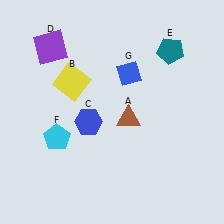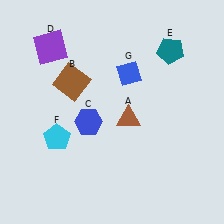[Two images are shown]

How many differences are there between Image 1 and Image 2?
There is 1 difference between the two images.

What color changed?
The square (B) changed from yellow in Image 1 to brown in Image 2.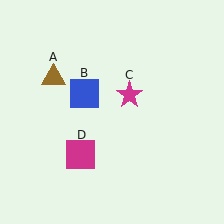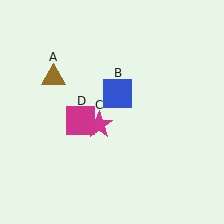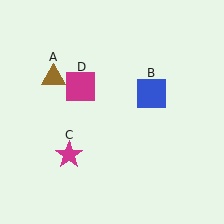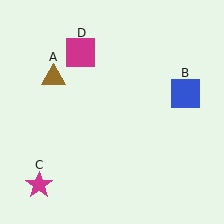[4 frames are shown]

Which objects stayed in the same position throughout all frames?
Brown triangle (object A) remained stationary.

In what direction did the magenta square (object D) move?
The magenta square (object D) moved up.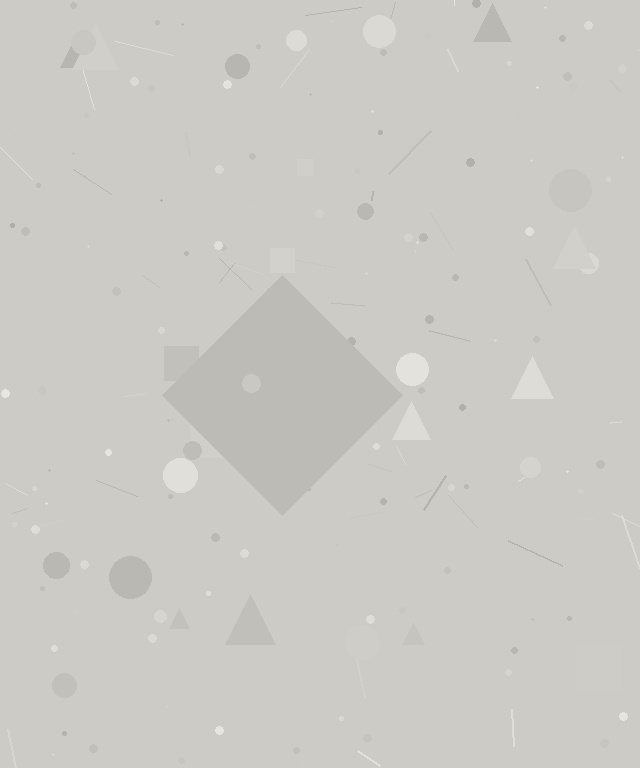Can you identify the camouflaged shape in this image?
The camouflaged shape is a diamond.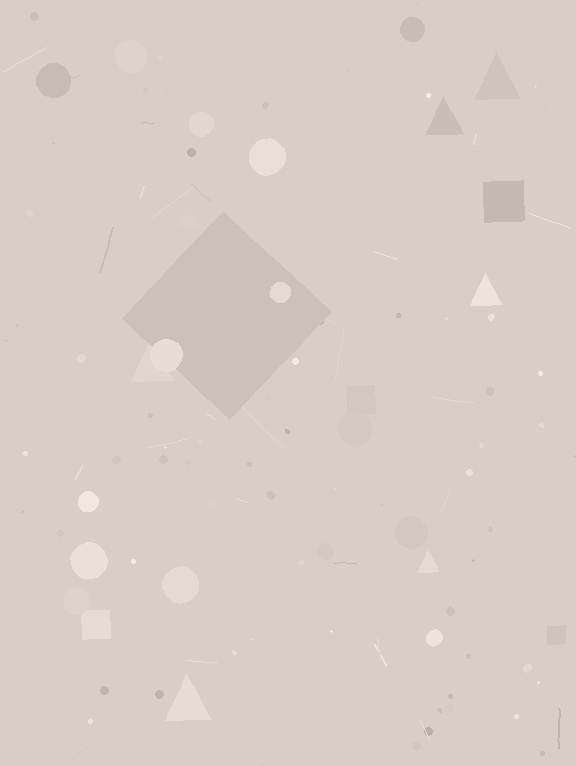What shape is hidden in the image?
A diamond is hidden in the image.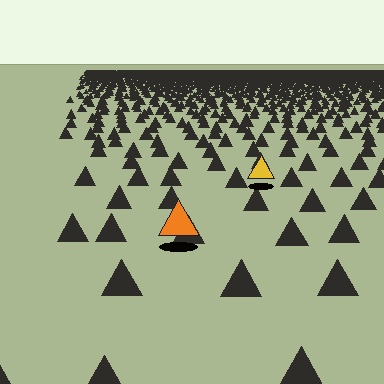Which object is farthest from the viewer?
The yellow triangle is farthest from the viewer. It appears smaller and the ground texture around it is denser.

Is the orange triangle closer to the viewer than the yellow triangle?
Yes. The orange triangle is closer — you can tell from the texture gradient: the ground texture is coarser near it.